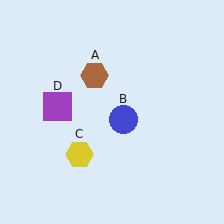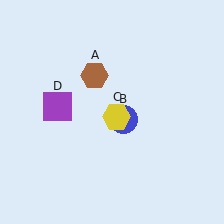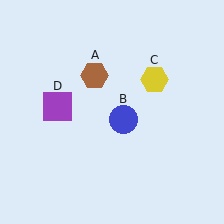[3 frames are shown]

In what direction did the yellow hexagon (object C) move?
The yellow hexagon (object C) moved up and to the right.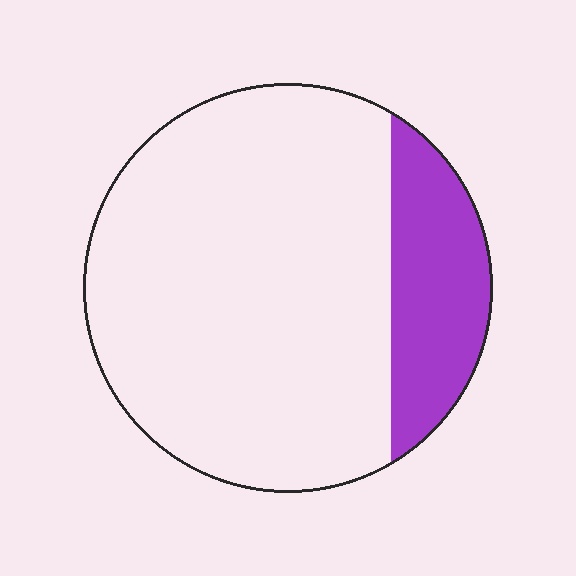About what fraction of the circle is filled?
About one fifth (1/5).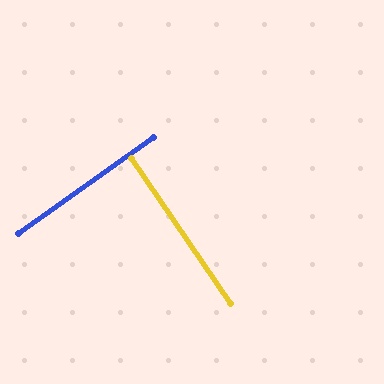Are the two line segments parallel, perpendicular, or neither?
Perpendicular — they meet at approximately 89°.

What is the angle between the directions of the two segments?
Approximately 89 degrees.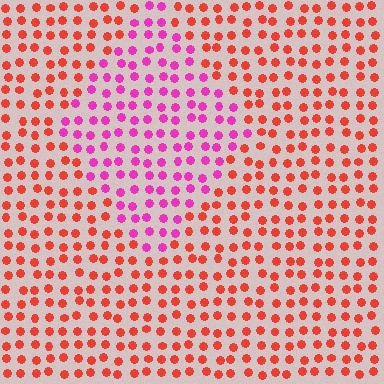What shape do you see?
I see a diamond.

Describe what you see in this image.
The image is filled with small red elements in a uniform arrangement. A diamond-shaped region is visible where the elements are tinted to a slightly different hue, forming a subtle color boundary.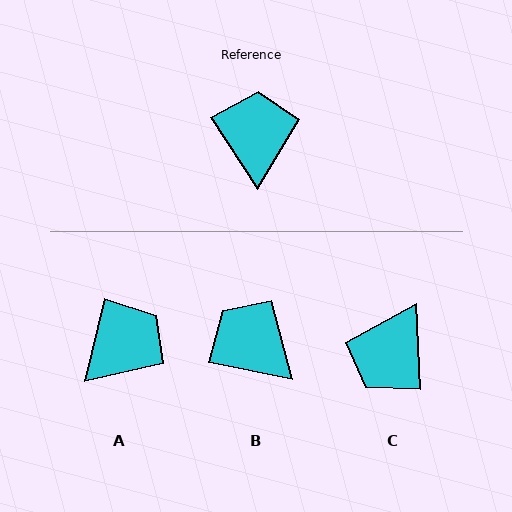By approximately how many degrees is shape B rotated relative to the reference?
Approximately 46 degrees counter-clockwise.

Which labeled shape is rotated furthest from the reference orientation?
C, about 149 degrees away.